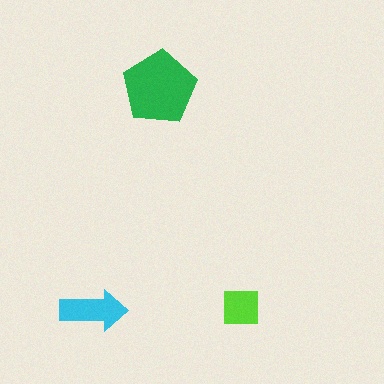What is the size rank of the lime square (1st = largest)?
3rd.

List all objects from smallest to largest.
The lime square, the cyan arrow, the green pentagon.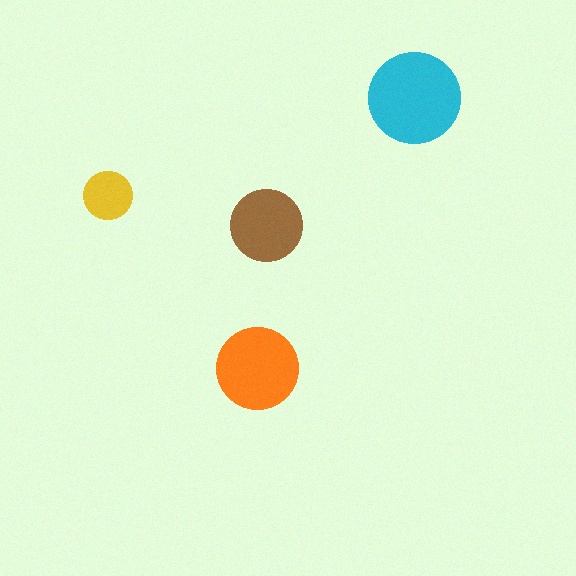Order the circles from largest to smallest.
the cyan one, the orange one, the brown one, the yellow one.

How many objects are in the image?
There are 4 objects in the image.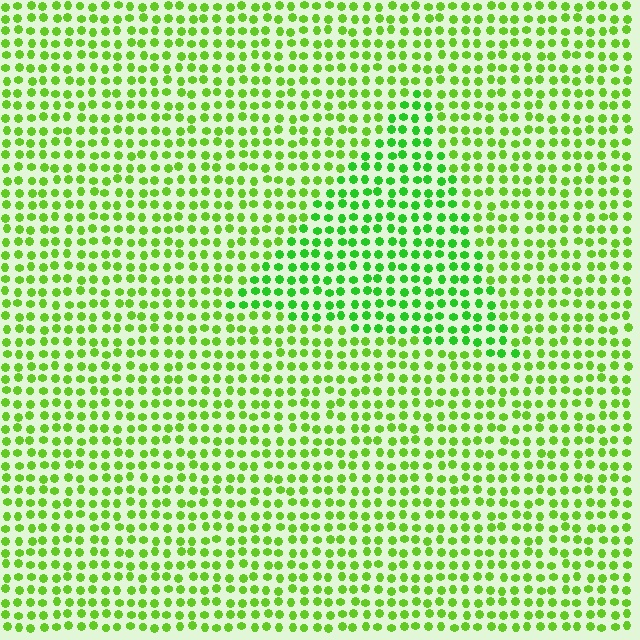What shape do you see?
I see a triangle.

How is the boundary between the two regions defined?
The boundary is defined purely by a slight shift in hue (about 23 degrees). Spacing, size, and orientation are identical on both sides.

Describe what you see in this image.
The image is filled with small lime elements in a uniform arrangement. A triangle-shaped region is visible where the elements are tinted to a slightly different hue, forming a subtle color boundary.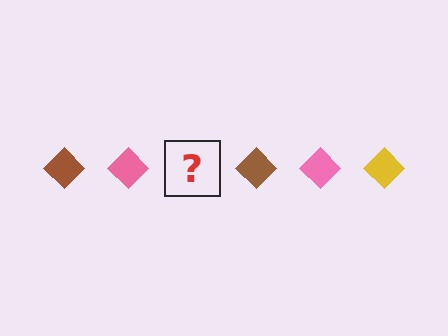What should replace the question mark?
The question mark should be replaced with a yellow diamond.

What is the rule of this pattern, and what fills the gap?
The rule is that the pattern cycles through brown, pink, yellow diamonds. The gap should be filled with a yellow diamond.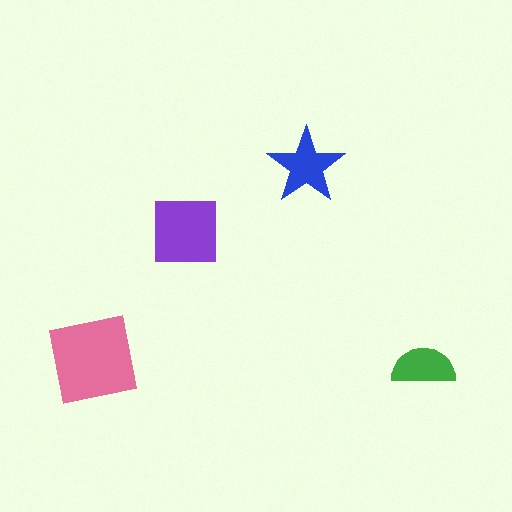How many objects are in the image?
There are 4 objects in the image.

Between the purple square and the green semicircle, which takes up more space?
The purple square.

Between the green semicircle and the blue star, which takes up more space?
The blue star.